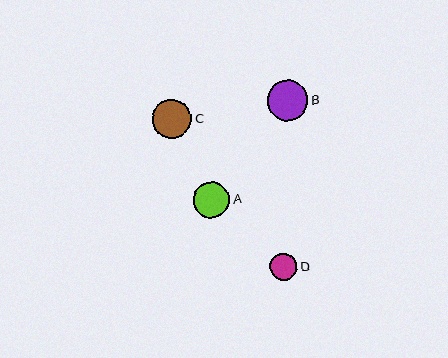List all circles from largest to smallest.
From largest to smallest: B, C, A, D.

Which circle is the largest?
Circle B is the largest with a size of approximately 41 pixels.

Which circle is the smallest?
Circle D is the smallest with a size of approximately 27 pixels.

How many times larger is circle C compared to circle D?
Circle C is approximately 1.5 times the size of circle D.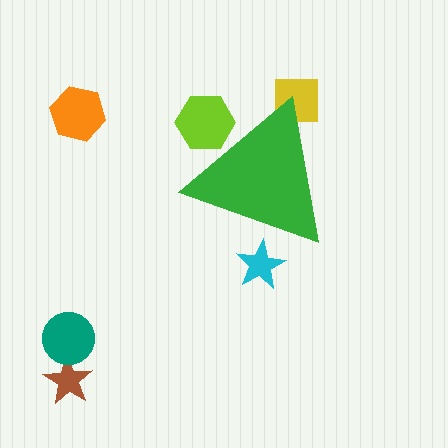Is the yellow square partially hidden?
Yes, the yellow square is partially hidden behind the green triangle.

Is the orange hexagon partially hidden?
No, the orange hexagon is fully visible.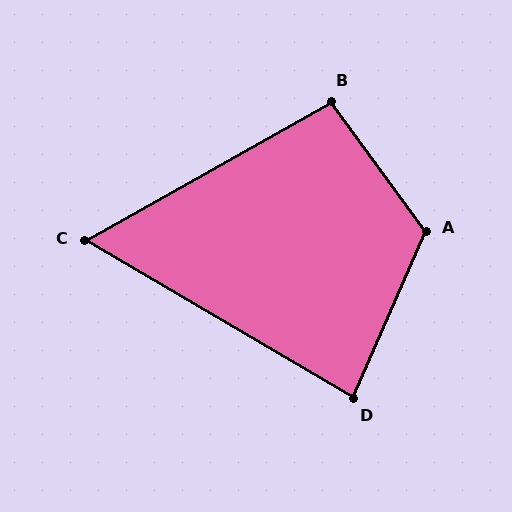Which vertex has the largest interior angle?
A, at approximately 120 degrees.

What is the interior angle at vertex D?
Approximately 83 degrees (acute).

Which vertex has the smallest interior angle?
C, at approximately 60 degrees.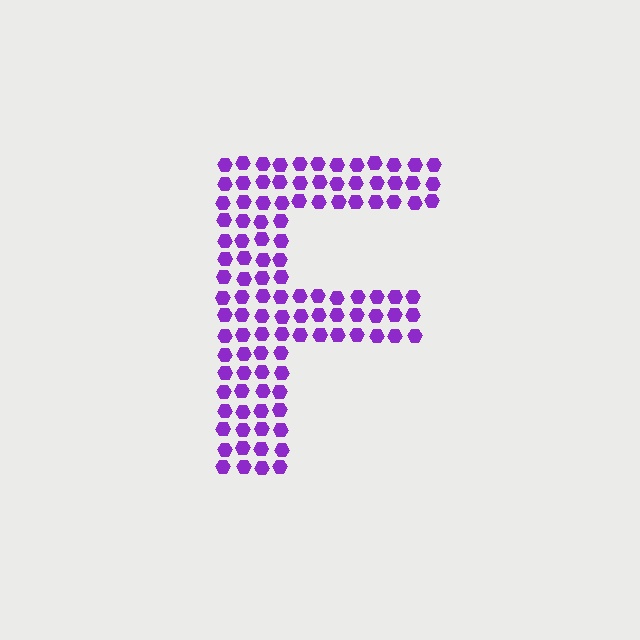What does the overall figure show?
The overall figure shows the letter F.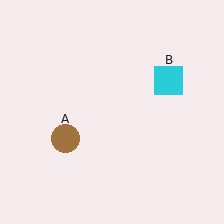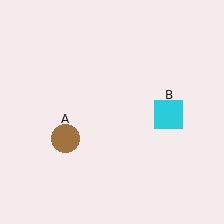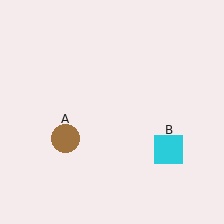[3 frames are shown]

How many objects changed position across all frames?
1 object changed position: cyan square (object B).